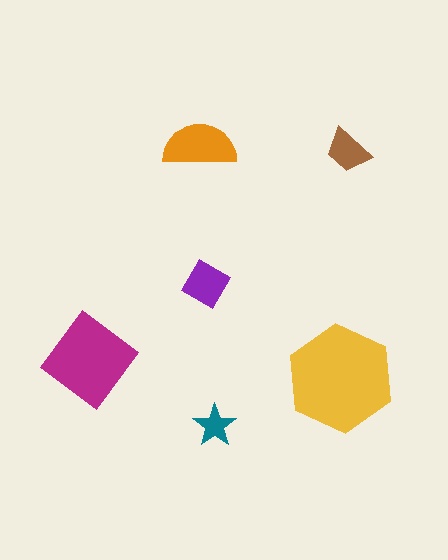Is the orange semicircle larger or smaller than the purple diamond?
Larger.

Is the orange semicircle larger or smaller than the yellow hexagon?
Smaller.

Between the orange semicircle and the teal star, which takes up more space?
The orange semicircle.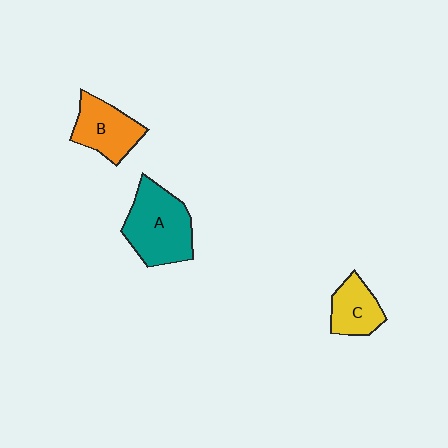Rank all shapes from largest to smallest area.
From largest to smallest: A (teal), B (orange), C (yellow).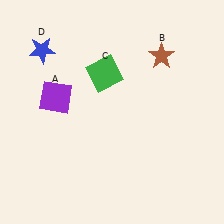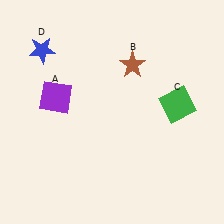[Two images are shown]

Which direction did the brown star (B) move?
The brown star (B) moved left.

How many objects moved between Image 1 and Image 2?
2 objects moved between the two images.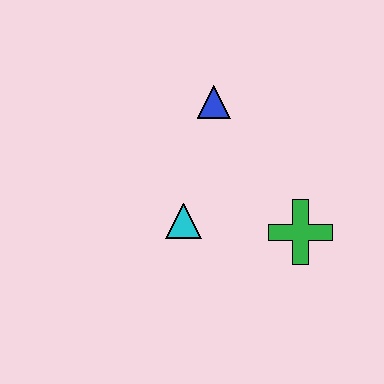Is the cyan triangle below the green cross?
No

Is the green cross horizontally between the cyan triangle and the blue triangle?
No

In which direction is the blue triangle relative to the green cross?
The blue triangle is above the green cross.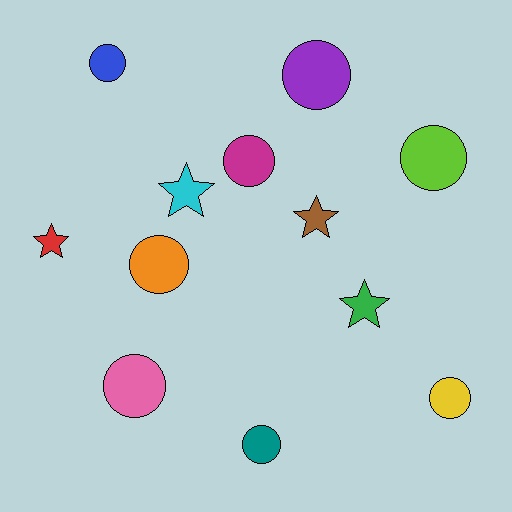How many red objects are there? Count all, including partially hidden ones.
There is 1 red object.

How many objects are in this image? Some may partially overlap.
There are 12 objects.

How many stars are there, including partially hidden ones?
There are 4 stars.